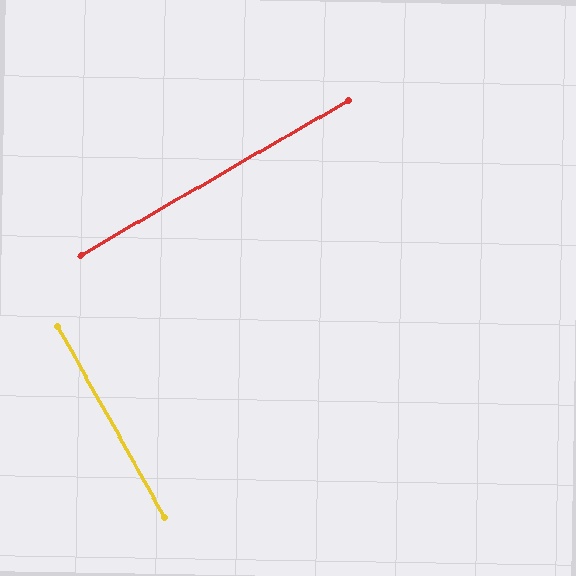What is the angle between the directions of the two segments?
Approximately 89 degrees.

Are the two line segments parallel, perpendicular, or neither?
Perpendicular — they meet at approximately 89°.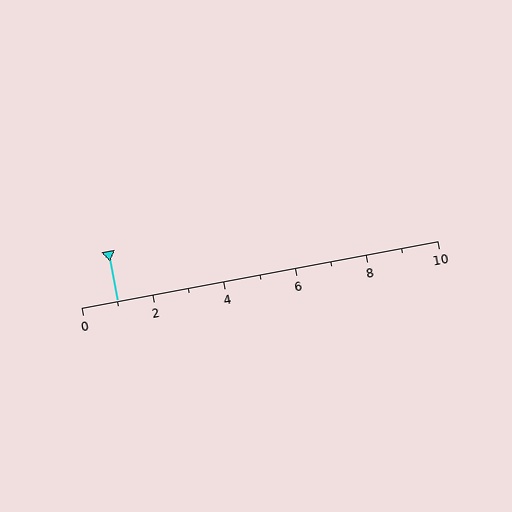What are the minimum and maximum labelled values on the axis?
The axis runs from 0 to 10.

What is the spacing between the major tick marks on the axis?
The major ticks are spaced 2 apart.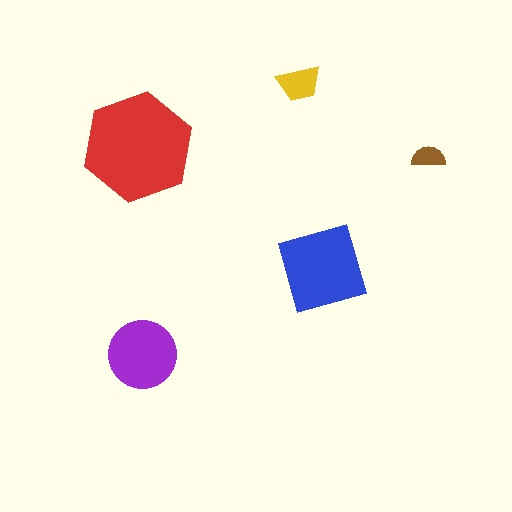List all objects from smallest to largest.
The brown semicircle, the yellow trapezoid, the purple circle, the blue diamond, the red hexagon.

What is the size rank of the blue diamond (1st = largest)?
2nd.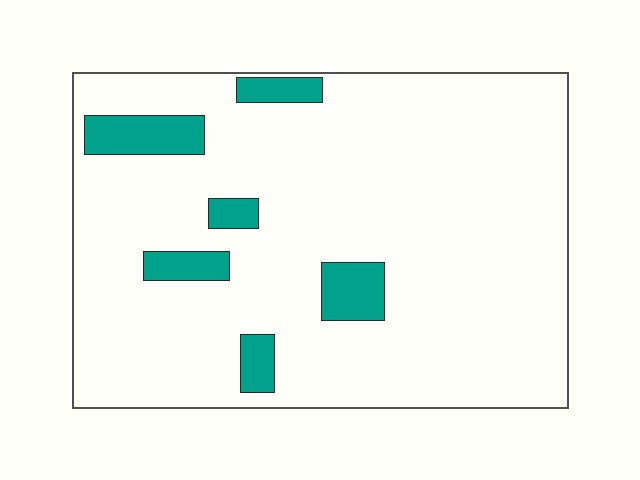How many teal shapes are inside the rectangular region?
6.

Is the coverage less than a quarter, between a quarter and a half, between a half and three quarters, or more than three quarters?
Less than a quarter.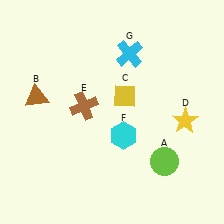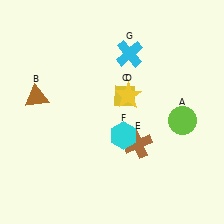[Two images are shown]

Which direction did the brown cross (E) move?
The brown cross (E) moved right.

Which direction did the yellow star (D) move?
The yellow star (D) moved left.